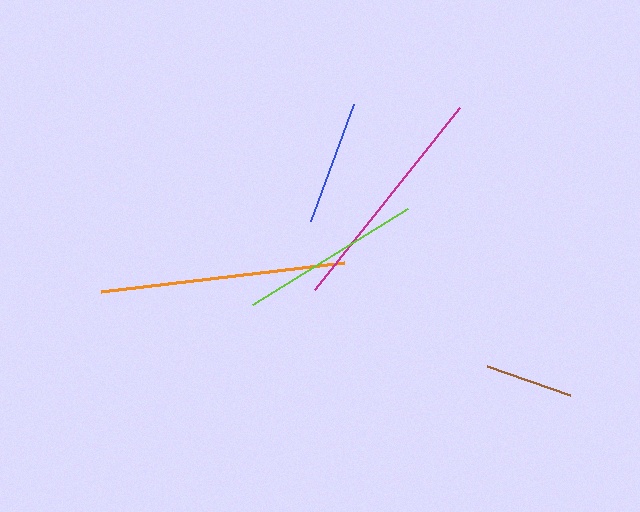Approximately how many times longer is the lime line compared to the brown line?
The lime line is approximately 2.1 times the length of the brown line.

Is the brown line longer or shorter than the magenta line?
The magenta line is longer than the brown line.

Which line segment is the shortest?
The brown line is the shortest at approximately 88 pixels.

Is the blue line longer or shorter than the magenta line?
The magenta line is longer than the blue line.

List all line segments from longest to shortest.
From longest to shortest: orange, magenta, lime, blue, brown.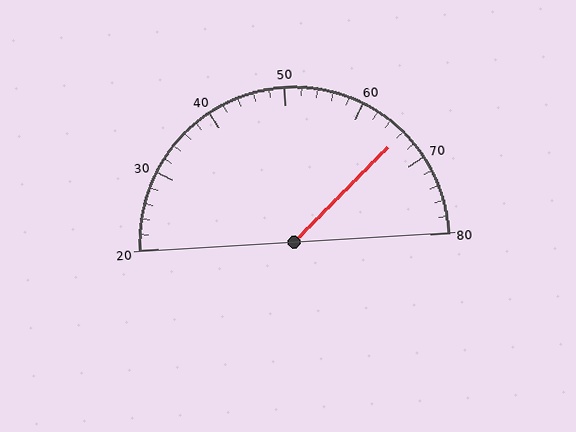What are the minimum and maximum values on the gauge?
The gauge ranges from 20 to 80.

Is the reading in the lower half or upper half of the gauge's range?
The reading is in the upper half of the range (20 to 80).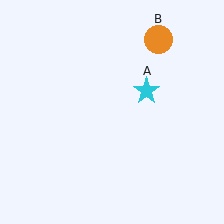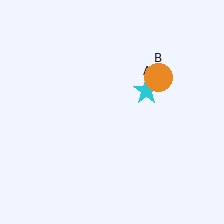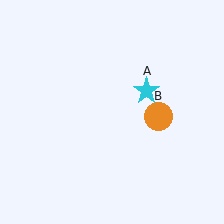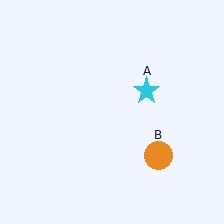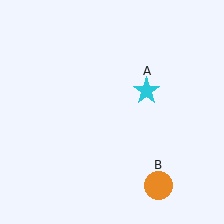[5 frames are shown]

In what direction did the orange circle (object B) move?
The orange circle (object B) moved down.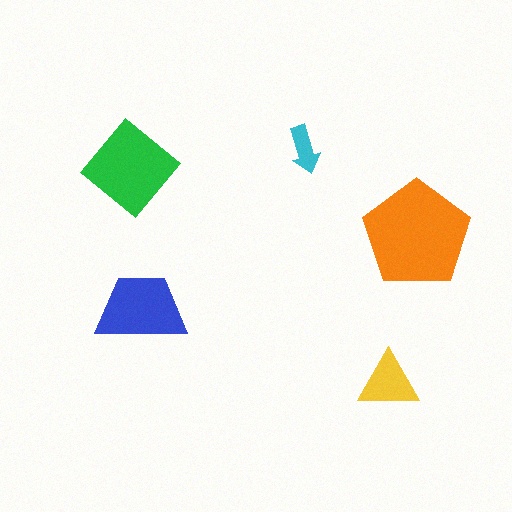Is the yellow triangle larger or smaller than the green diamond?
Smaller.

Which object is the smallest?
The cyan arrow.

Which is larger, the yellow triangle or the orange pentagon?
The orange pentagon.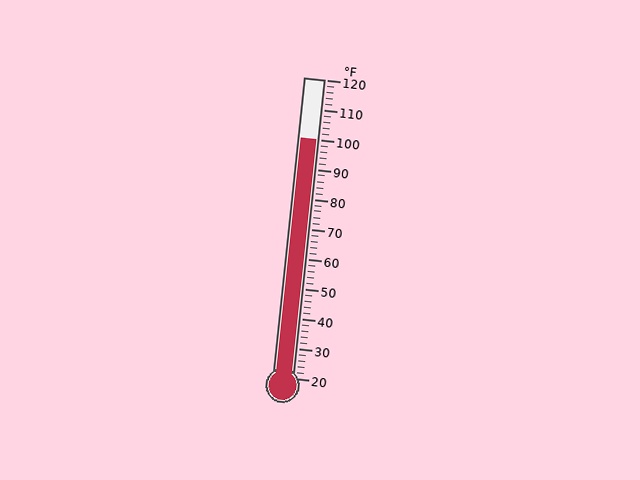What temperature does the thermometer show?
The thermometer shows approximately 100°F.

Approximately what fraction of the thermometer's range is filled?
The thermometer is filled to approximately 80% of its range.